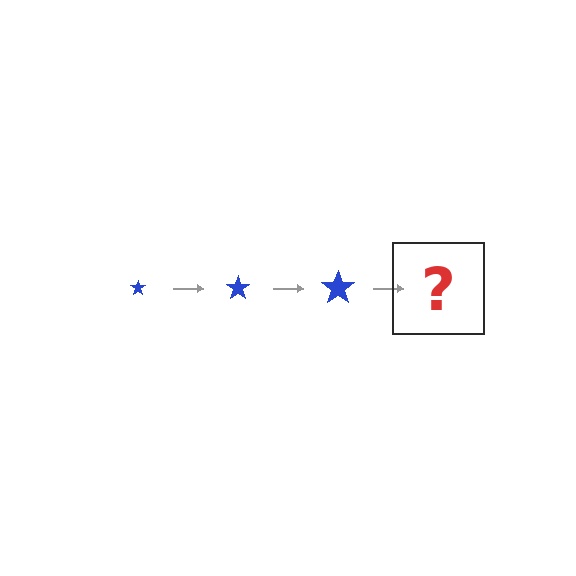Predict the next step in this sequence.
The next step is a blue star, larger than the previous one.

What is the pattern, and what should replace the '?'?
The pattern is that the star gets progressively larger each step. The '?' should be a blue star, larger than the previous one.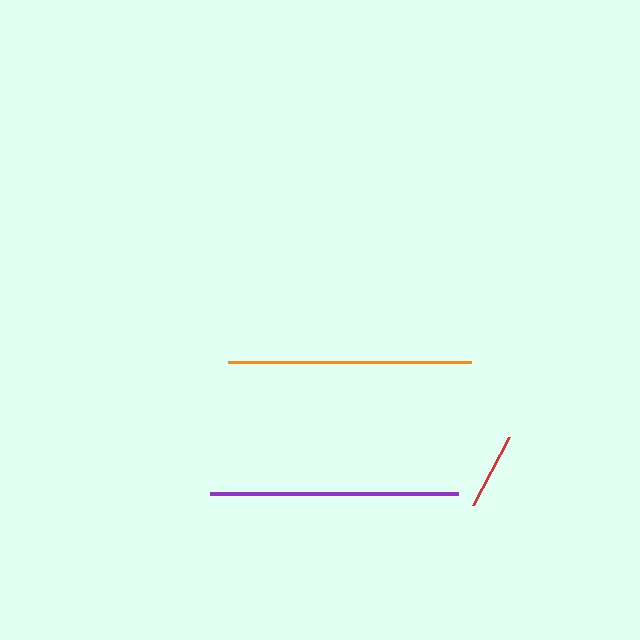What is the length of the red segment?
The red segment is approximately 77 pixels long.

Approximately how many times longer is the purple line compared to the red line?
The purple line is approximately 3.2 times the length of the red line.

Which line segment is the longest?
The purple line is the longest at approximately 248 pixels.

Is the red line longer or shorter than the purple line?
The purple line is longer than the red line.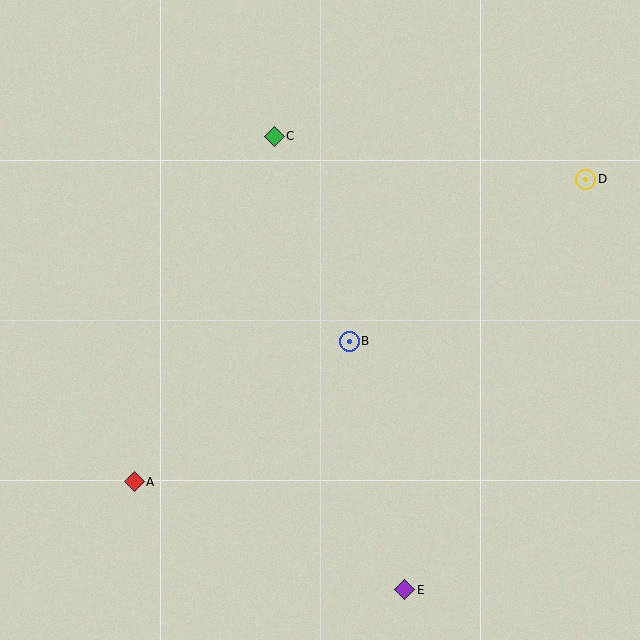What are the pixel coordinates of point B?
Point B is at (349, 342).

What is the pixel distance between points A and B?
The distance between A and B is 257 pixels.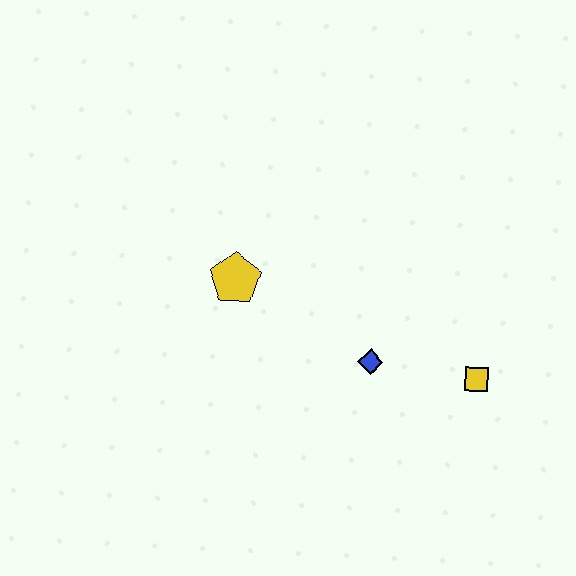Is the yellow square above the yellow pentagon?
No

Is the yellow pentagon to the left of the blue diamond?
Yes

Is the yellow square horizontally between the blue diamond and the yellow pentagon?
No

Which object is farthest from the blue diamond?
The yellow pentagon is farthest from the blue diamond.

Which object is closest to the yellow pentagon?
The blue diamond is closest to the yellow pentagon.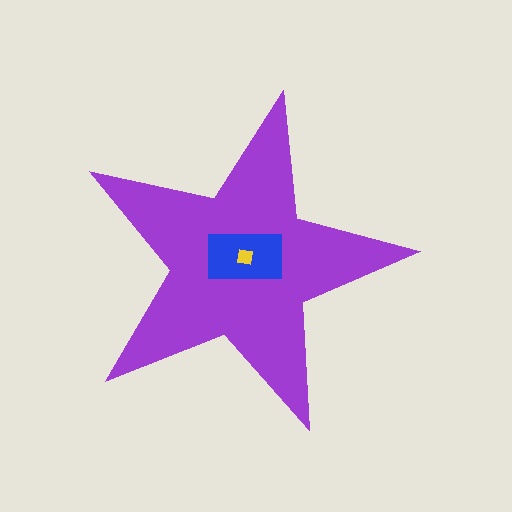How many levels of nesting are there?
3.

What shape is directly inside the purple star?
The blue rectangle.